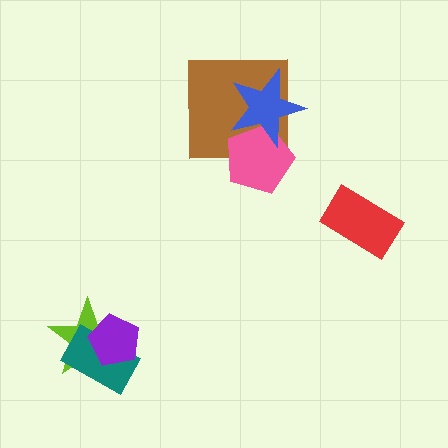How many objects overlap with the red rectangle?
0 objects overlap with the red rectangle.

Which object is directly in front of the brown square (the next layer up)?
The pink pentagon is directly in front of the brown square.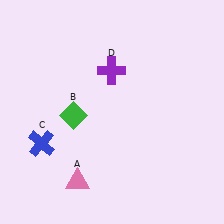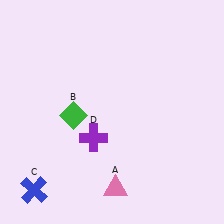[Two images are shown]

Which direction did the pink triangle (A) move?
The pink triangle (A) moved right.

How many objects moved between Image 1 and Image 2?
3 objects moved between the two images.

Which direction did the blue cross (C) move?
The blue cross (C) moved down.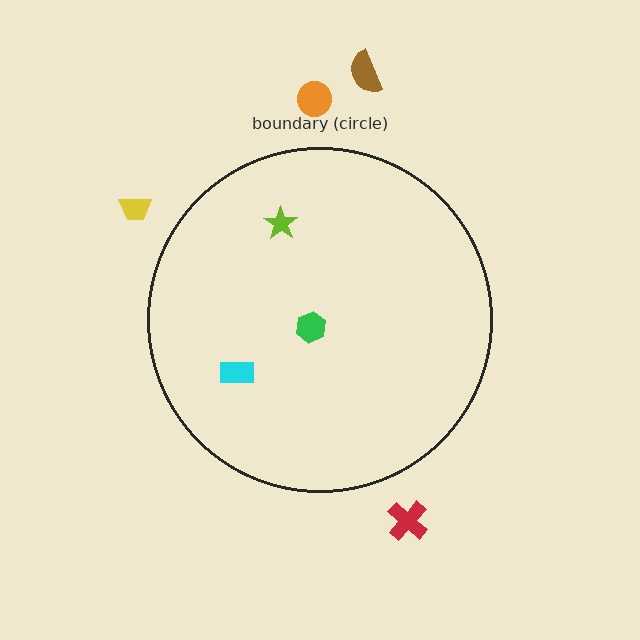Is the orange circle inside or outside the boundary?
Outside.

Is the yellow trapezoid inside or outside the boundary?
Outside.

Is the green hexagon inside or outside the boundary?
Inside.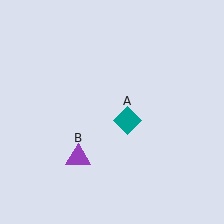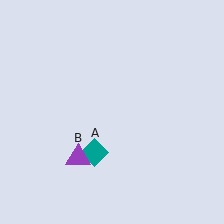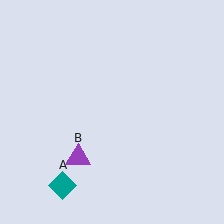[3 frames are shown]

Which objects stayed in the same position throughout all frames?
Purple triangle (object B) remained stationary.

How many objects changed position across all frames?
1 object changed position: teal diamond (object A).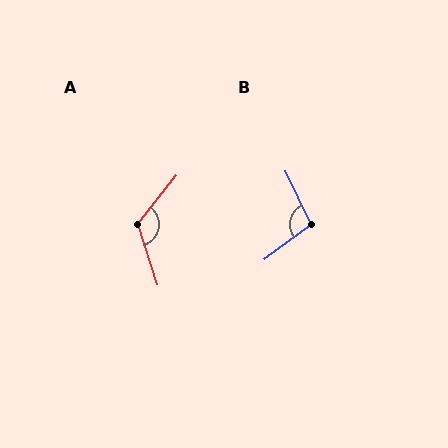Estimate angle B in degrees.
Approximately 101 degrees.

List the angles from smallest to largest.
B (101°), A (124°).